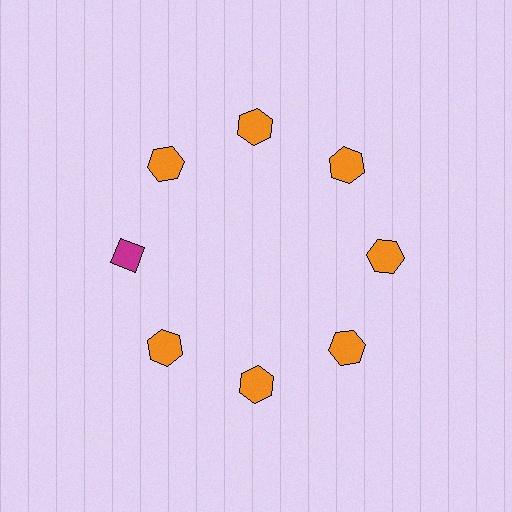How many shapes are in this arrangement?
There are 8 shapes arranged in a ring pattern.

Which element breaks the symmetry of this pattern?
The magenta diamond at roughly the 9 o'clock position breaks the symmetry. All other shapes are orange hexagons.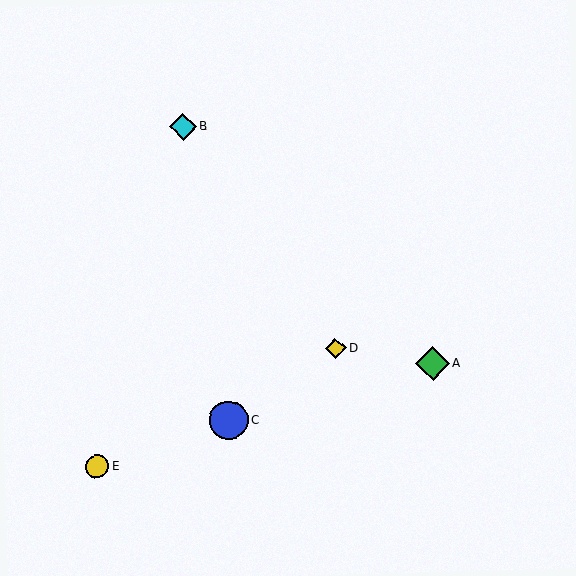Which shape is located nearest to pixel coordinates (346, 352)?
The yellow diamond (labeled D) at (335, 348) is nearest to that location.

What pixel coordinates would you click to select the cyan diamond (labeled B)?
Click at (183, 127) to select the cyan diamond B.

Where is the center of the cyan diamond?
The center of the cyan diamond is at (183, 127).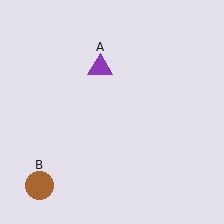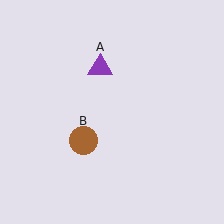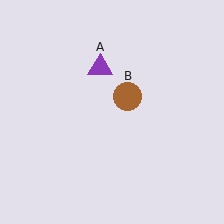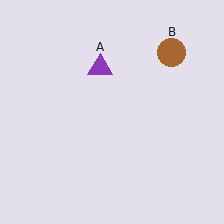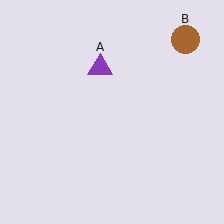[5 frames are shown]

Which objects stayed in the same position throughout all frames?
Purple triangle (object A) remained stationary.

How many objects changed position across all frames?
1 object changed position: brown circle (object B).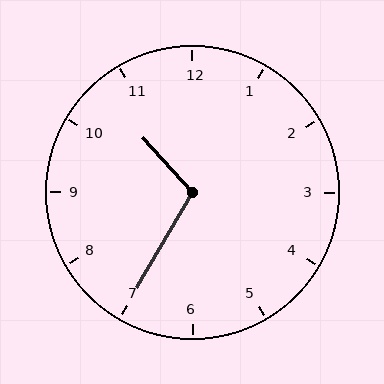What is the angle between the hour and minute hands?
Approximately 108 degrees.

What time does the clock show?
10:35.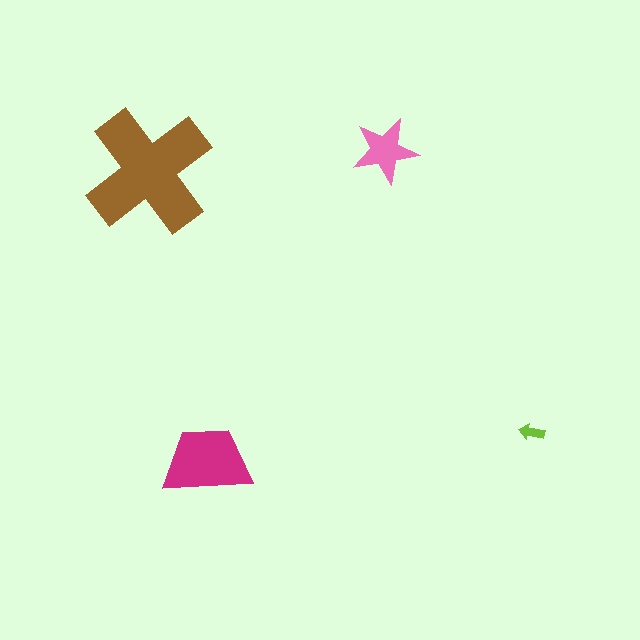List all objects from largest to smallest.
The brown cross, the magenta trapezoid, the pink star, the lime arrow.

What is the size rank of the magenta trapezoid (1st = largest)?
2nd.